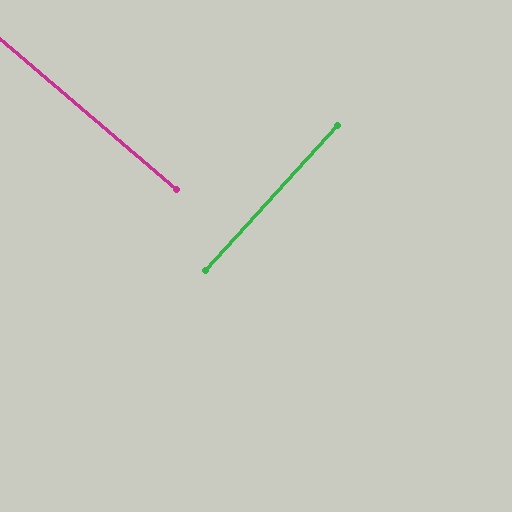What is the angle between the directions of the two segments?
Approximately 88 degrees.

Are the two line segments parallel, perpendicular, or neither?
Perpendicular — they meet at approximately 88°.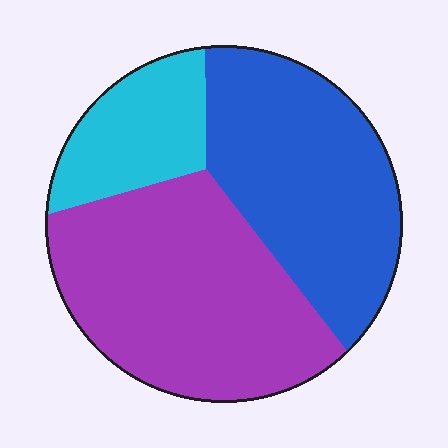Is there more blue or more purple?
Purple.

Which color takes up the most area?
Purple, at roughly 45%.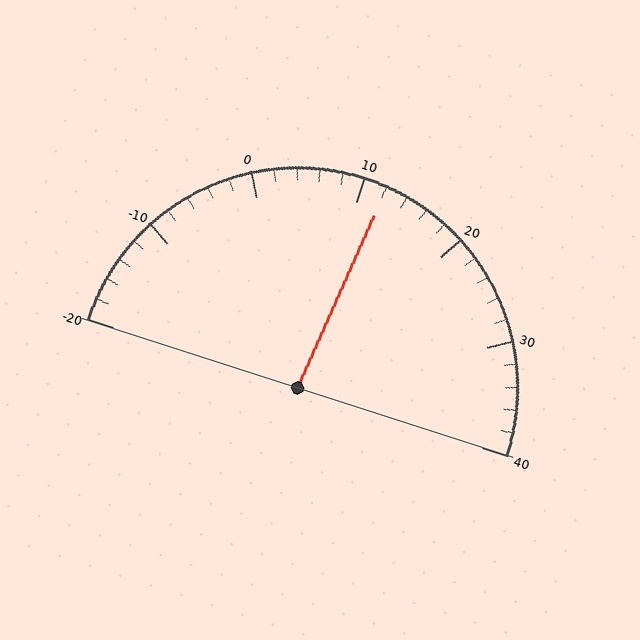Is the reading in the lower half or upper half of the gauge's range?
The reading is in the upper half of the range (-20 to 40).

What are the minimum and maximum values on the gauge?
The gauge ranges from -20 to 40.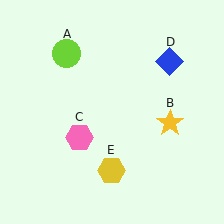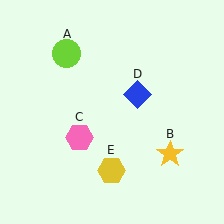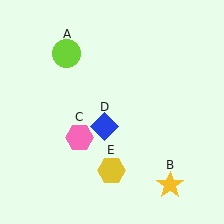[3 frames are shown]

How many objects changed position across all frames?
2 objects changed position: yellow star (object B), blue diamond (object D).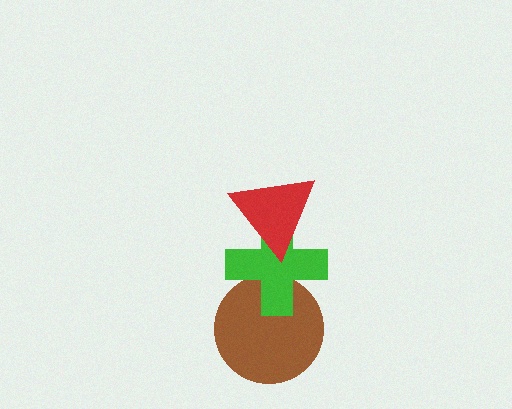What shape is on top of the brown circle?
The green cross is on top of the brown circle.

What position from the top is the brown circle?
The brown circle is 3rd from the top.